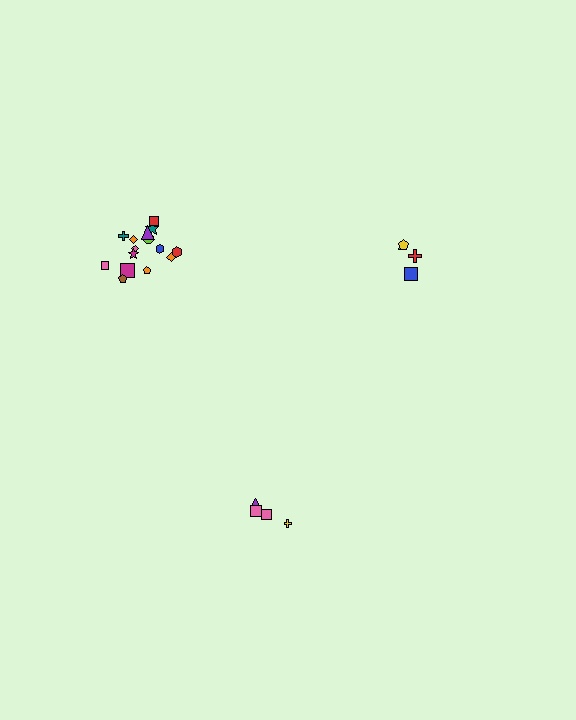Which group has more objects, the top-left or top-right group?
The top-left group.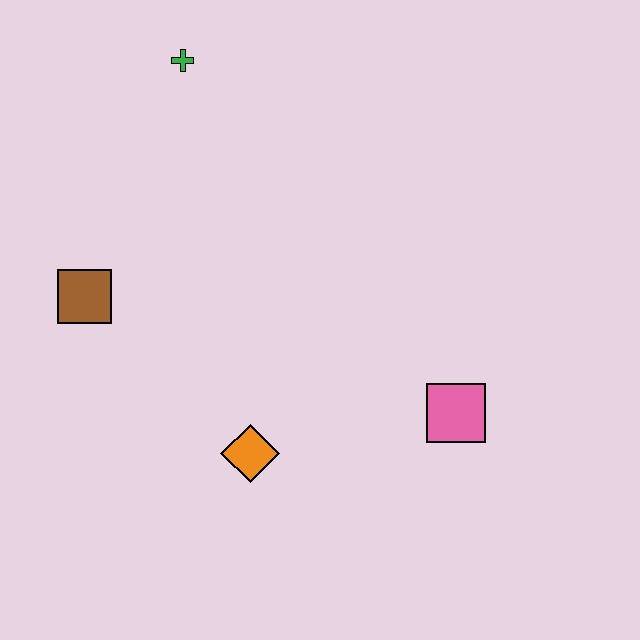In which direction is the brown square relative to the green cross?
The brown square is below the green cross.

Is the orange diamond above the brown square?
No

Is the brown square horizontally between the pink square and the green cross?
No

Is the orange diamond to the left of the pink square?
Yes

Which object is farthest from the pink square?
The green cross is farthest from the pink square.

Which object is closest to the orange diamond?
The pink square is closest to the orange diamond.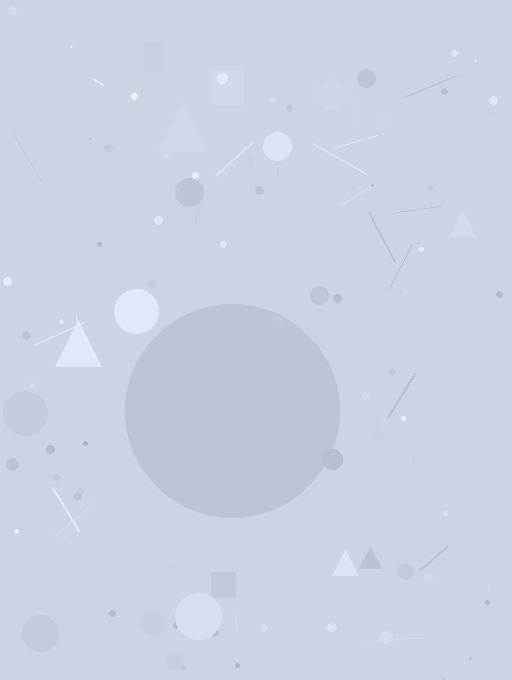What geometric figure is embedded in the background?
A circle is embedded in the background.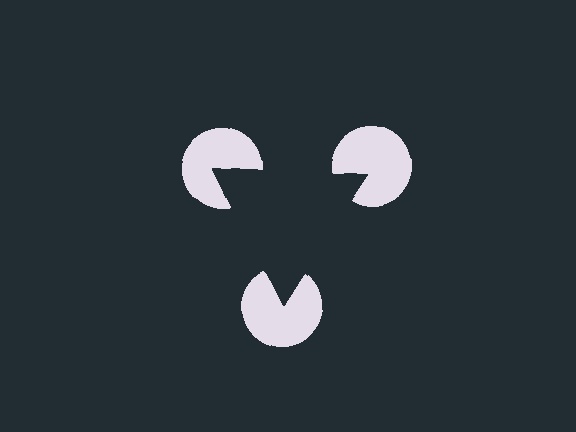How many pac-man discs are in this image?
There are 3 — one at each vertex of the illusory triangle.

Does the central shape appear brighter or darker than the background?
It typically appears slightly darker than the background, even though no actual brightness change is drawn.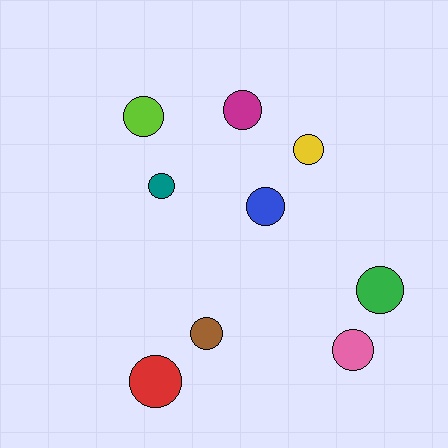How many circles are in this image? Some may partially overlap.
There are 9 circles.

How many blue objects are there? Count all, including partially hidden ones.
There is 1 blue object.